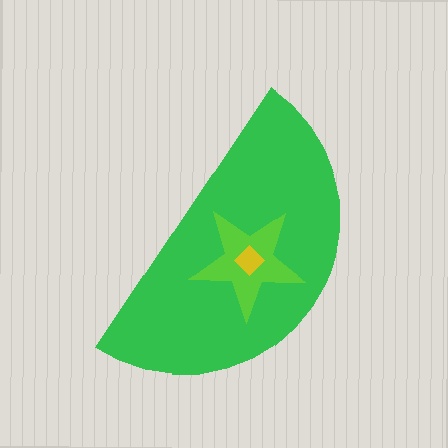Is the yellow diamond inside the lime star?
Yes.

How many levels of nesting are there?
3.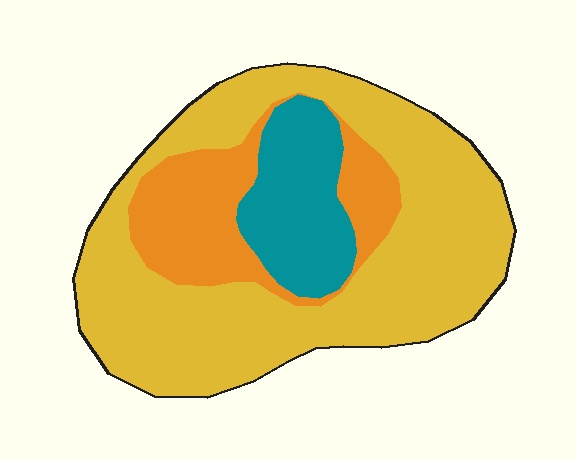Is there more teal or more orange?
Orange.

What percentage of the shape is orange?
Orange takes up between a sixth and a third of the shape.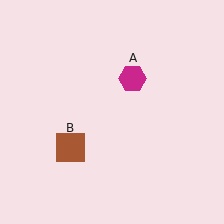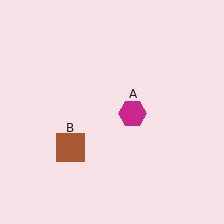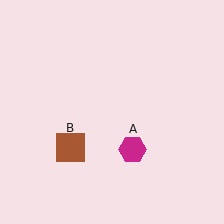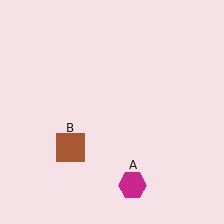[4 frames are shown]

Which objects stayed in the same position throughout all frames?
Brown square (object B) remained stationary.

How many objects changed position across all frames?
1 object changed position: magenta hexagon (object A).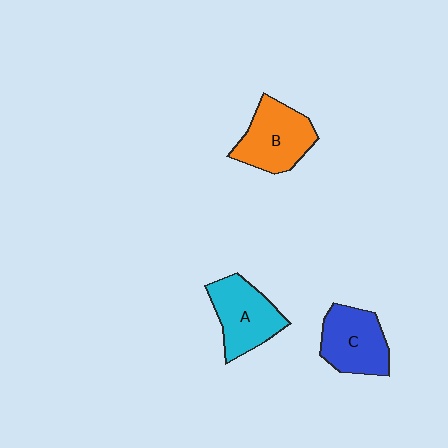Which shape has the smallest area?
Shape C (blue).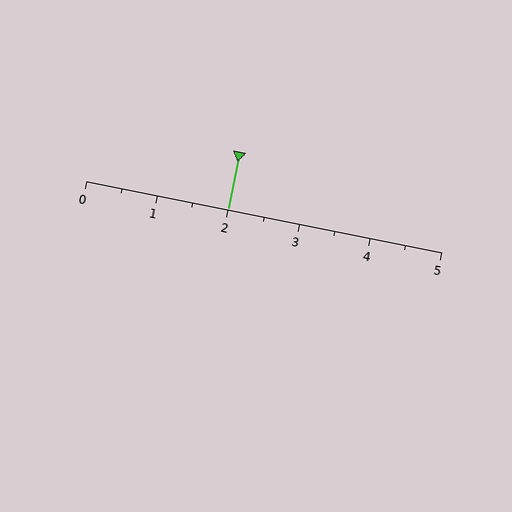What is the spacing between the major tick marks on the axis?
The major ticks are spaced 1 apart.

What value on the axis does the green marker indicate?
The marker indicates approximately 2.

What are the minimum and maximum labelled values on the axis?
The axis runs from 0 to 5.